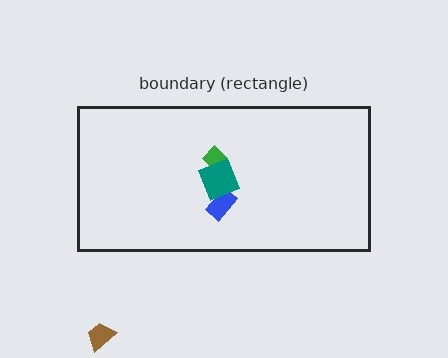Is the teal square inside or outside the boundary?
Inside.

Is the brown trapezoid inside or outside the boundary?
Outside.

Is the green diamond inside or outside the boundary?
Inside.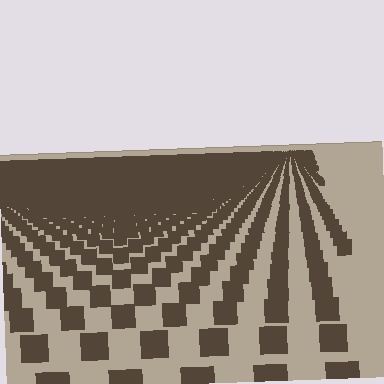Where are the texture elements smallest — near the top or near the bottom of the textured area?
Near the top.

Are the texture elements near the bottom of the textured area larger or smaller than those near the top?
Larger. Near the bottom, elements are closer to the viewer and appear at a bigger on-screen size.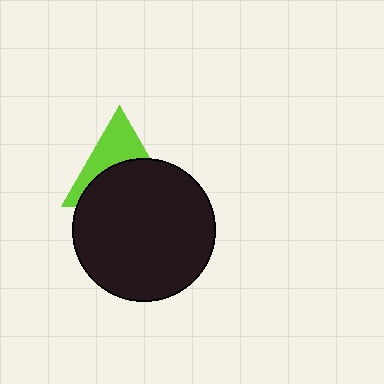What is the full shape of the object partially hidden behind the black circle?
The partially hidden object is a lime triangle.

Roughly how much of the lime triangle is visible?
A small part of it is visible (roughly 43%).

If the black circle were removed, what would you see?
You would see the complete lime triangle.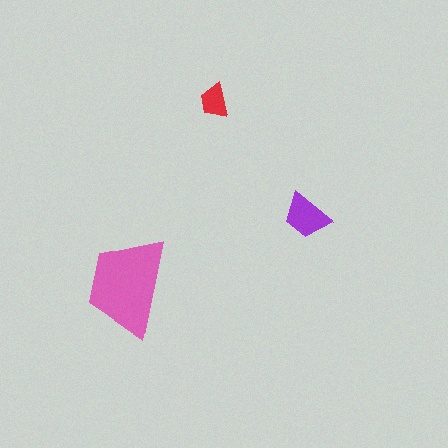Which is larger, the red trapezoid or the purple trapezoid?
The purple one.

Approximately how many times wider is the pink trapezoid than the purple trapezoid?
About 2 times wider.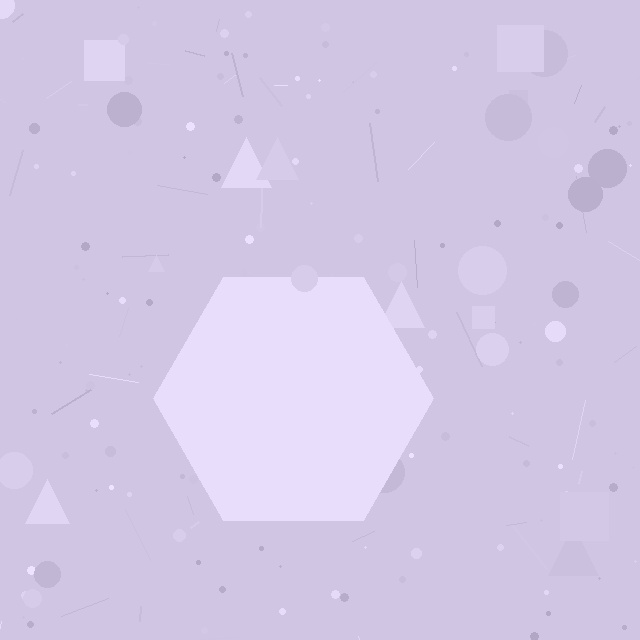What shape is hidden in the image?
A hexagon is hidden in the image.